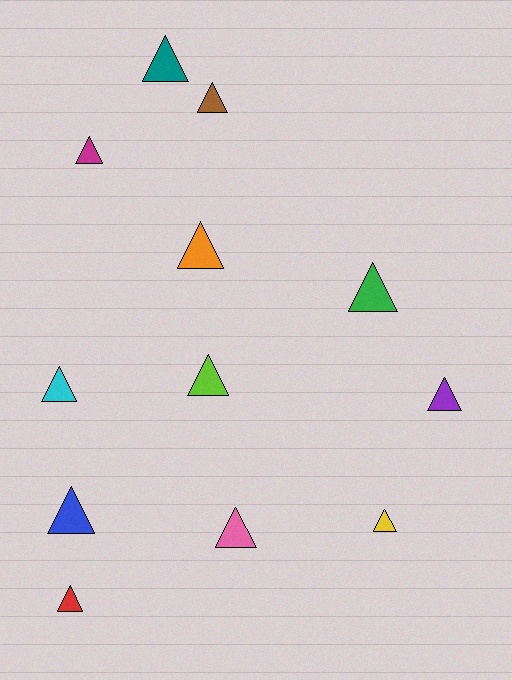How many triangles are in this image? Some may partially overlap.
There are 12 triangles.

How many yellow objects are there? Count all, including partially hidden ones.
There is 1 yellow object.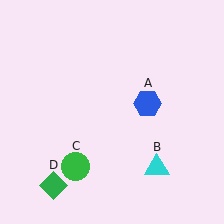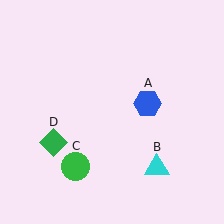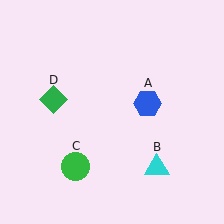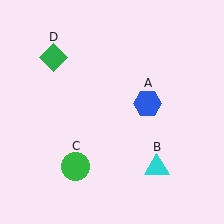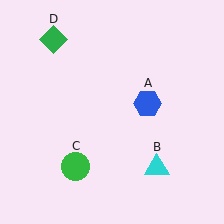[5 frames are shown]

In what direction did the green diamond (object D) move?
The green diamond (object D) moved up.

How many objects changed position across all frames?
1 object changed position: green diamond (object D).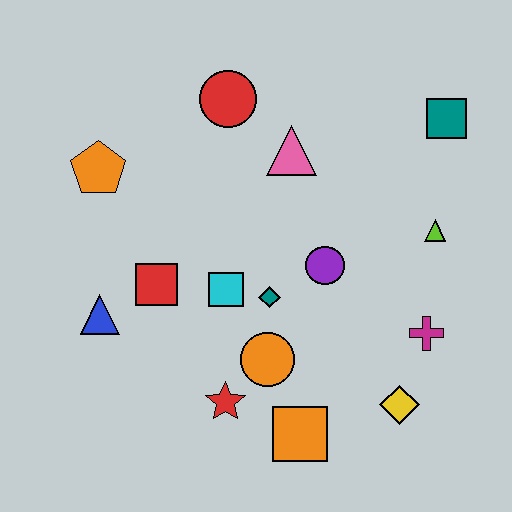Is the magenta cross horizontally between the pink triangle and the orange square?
No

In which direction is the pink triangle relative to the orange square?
The pink triangle is above the orange square.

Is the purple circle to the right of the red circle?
Yes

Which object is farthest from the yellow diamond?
The orange pentagon is farthest from the yellow diamond.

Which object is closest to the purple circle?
The teal diamond is closest to the purple circle.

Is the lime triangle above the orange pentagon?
No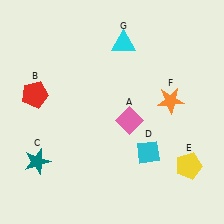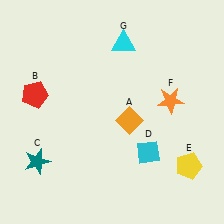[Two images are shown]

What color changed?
The diamond (A) changed from pink in Image 1 to orange in Image 2.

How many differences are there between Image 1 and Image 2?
There is 1 difference between the two images.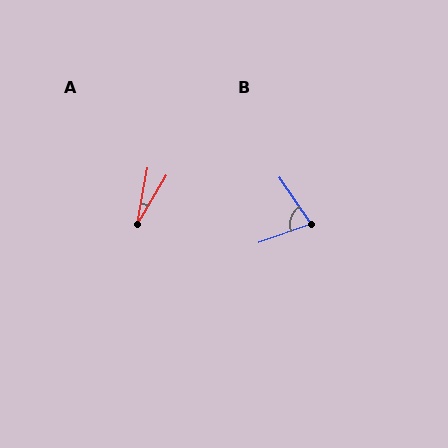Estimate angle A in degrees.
Approximately 20 degrees.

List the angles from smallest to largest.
A (20°), B (76°).